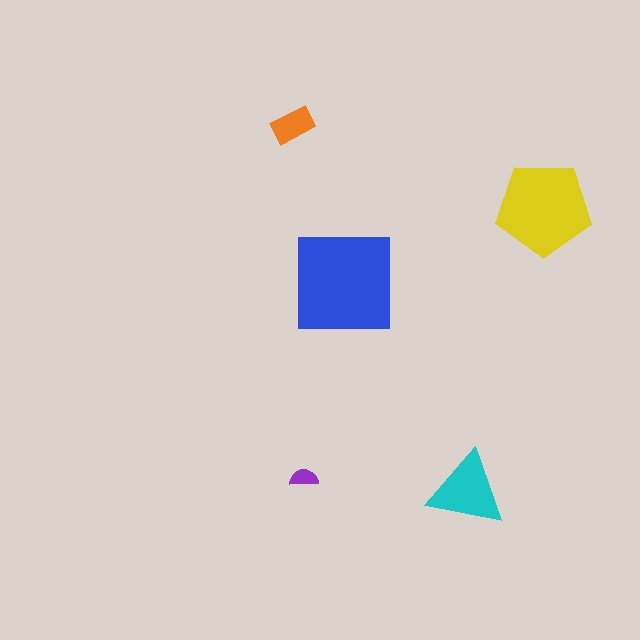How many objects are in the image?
There are 5 objects in the image.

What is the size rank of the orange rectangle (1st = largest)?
4th.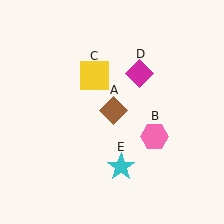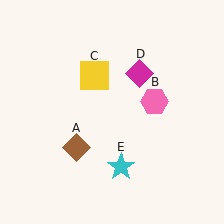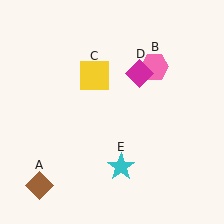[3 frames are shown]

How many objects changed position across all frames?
2 objects changed position: brown diamond (object A), pink hexagon (object B).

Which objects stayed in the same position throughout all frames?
Yellow square (object C) and magenta diamond (object D) and cyan star (object E) remained stationary.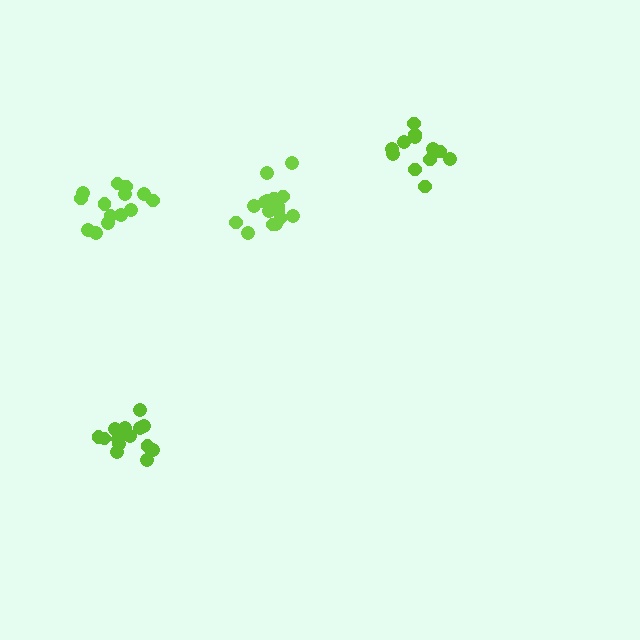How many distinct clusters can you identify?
There are 4 distinct clusters.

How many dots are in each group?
Group 1: 14 dots, Group 2: 14 dots, Group 3: 13 dots, Group 4: 18 dots (59 total).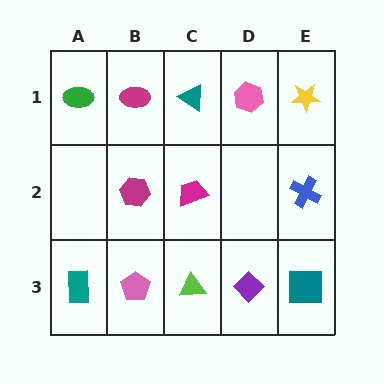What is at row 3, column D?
A purple diamond.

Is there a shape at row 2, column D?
No, that cell is empty.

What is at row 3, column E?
A teal square.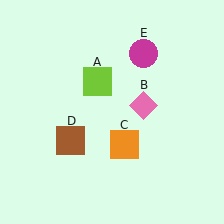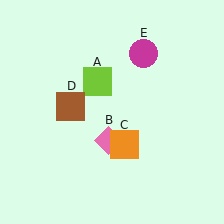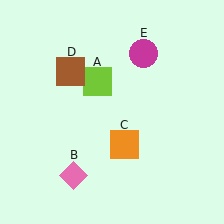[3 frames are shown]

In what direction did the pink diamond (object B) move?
The pink diamond (object B) moved down and to the left.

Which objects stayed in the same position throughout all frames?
Lime square (object A) and orange square (object C) and magenta circle (object E) remained stationary.